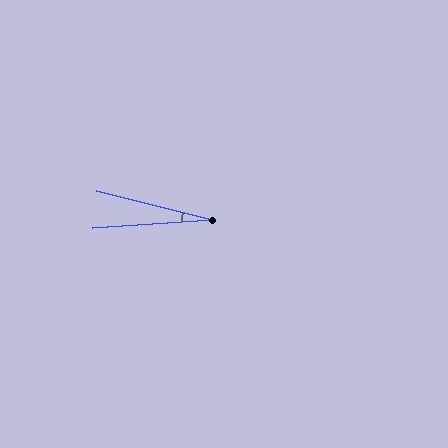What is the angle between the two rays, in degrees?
Approximately 18 degrees.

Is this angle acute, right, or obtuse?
It is acute.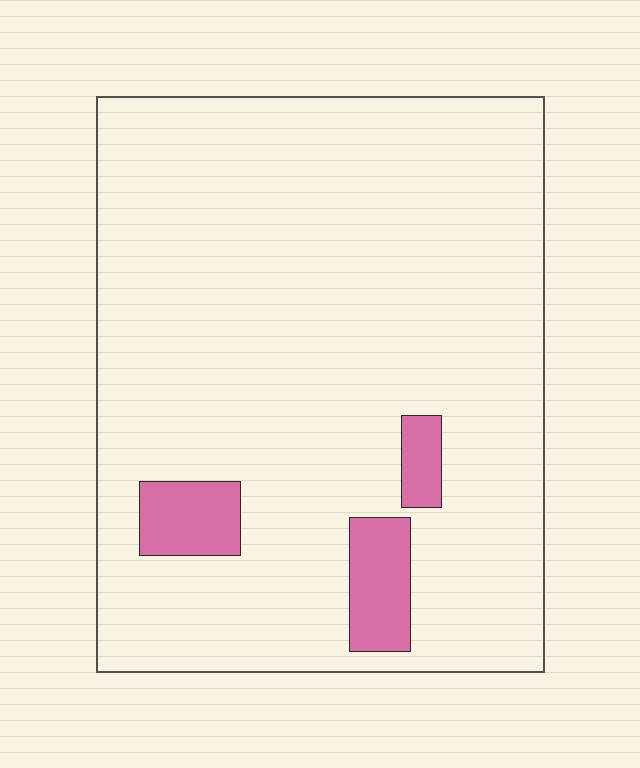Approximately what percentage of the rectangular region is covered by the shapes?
Approximately 10%.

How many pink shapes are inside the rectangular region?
3.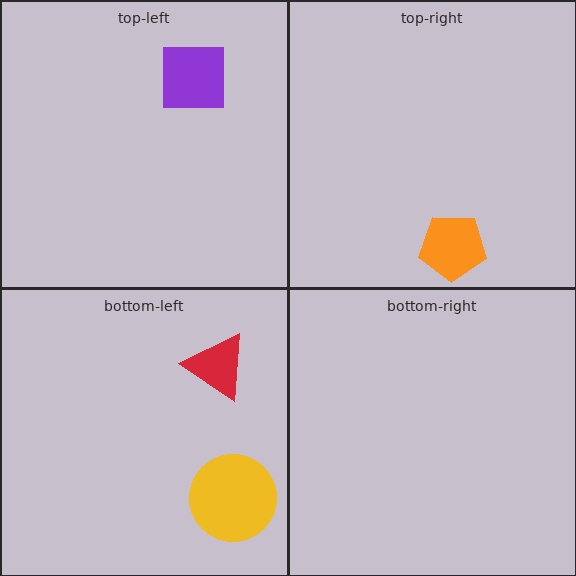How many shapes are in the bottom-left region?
2.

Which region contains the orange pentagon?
The top-right region.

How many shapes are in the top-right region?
1.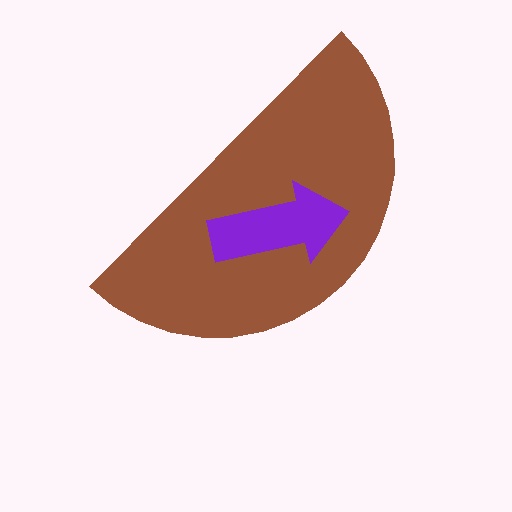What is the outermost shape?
The brown semicircle.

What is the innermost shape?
The purple arrow.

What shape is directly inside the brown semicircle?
The purple arrow.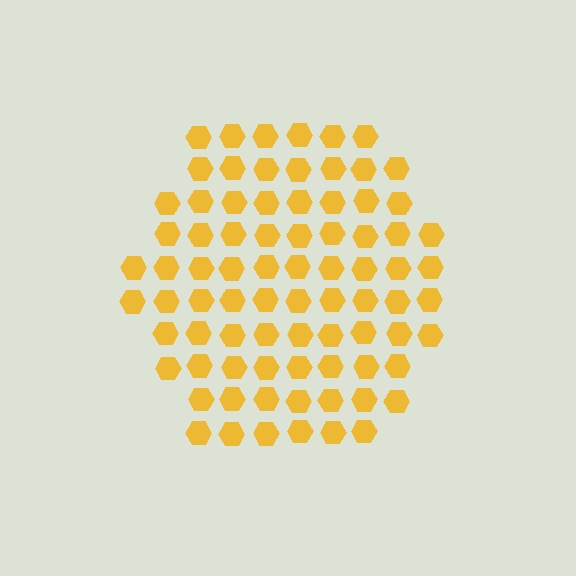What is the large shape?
The large shape is a hexagon.